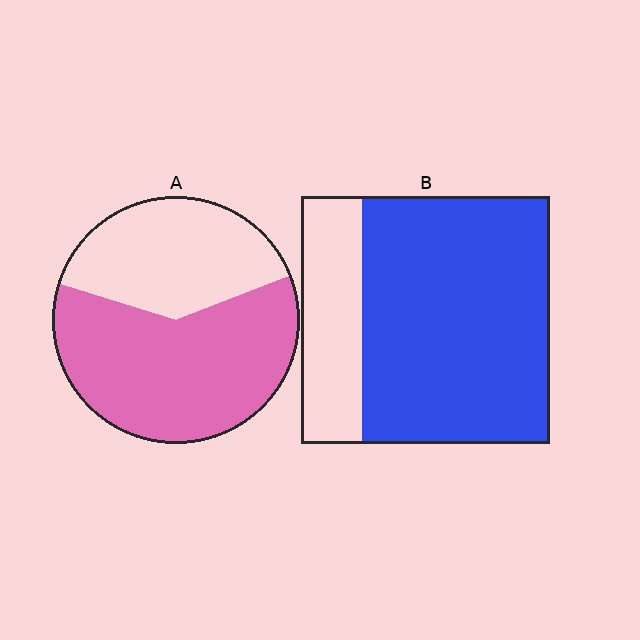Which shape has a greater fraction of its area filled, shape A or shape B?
Shape B.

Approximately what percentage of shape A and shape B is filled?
A is approximately 60% and B is approximately 75%.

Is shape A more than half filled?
Yes.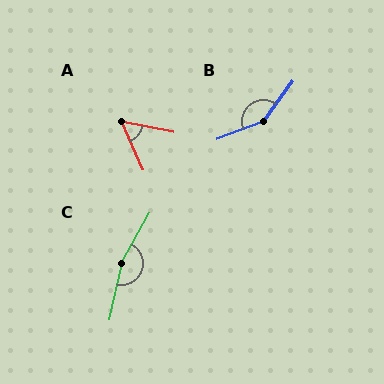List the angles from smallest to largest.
A (55°), B (147°), C (162°).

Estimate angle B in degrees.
Approximately 147 degrees.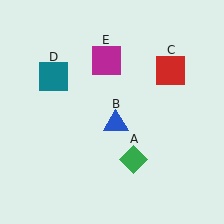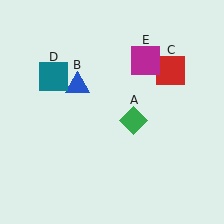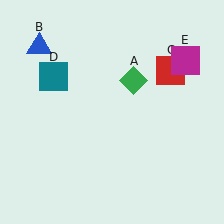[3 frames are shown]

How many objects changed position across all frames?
3 objects changed position: green diamond (object A), blue triangle (object B), magenta square (object E).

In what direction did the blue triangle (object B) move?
The blue triangle (object B) moved up and to the left.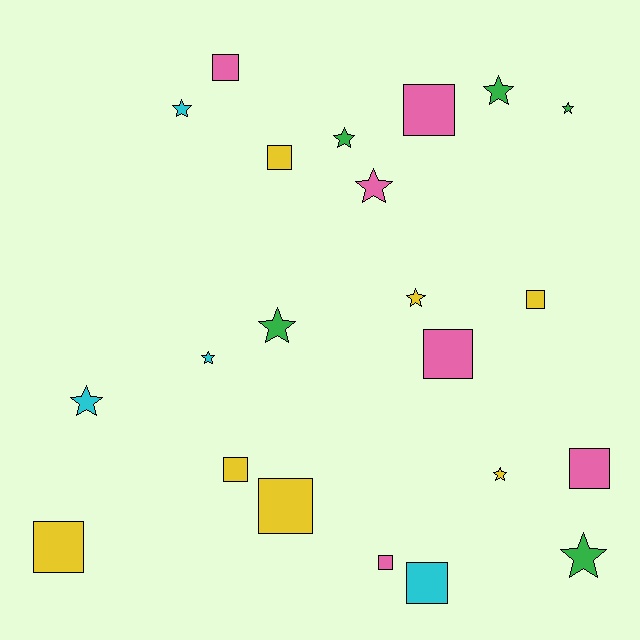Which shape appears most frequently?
Star, with 11 objects.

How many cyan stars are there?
There are 3 cyan stars.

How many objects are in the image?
There are 22 objects.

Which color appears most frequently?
Yellow, with 7 objects.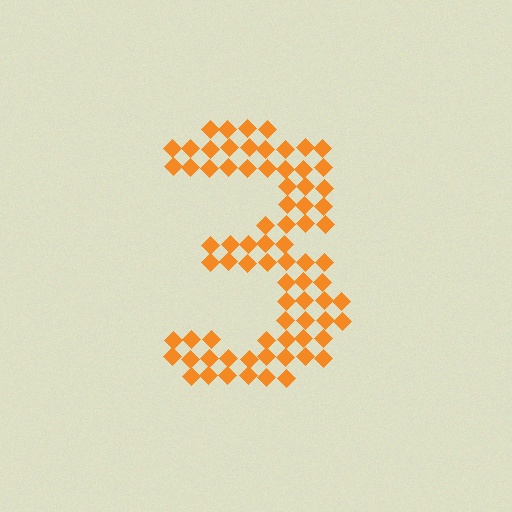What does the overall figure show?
The overall figure shows the digit 3.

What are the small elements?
The small elements are diamonds.